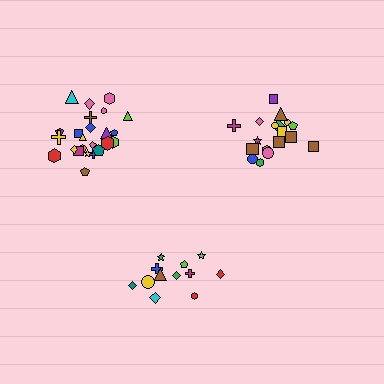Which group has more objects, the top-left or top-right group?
The top-left group.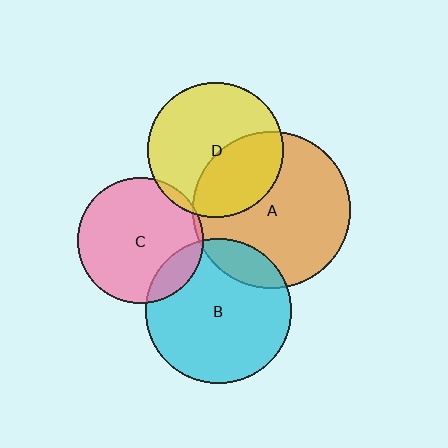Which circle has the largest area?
Circle A (orange).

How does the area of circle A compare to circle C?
Approximately 1.6 times.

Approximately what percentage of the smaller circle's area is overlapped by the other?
Approximately 5%.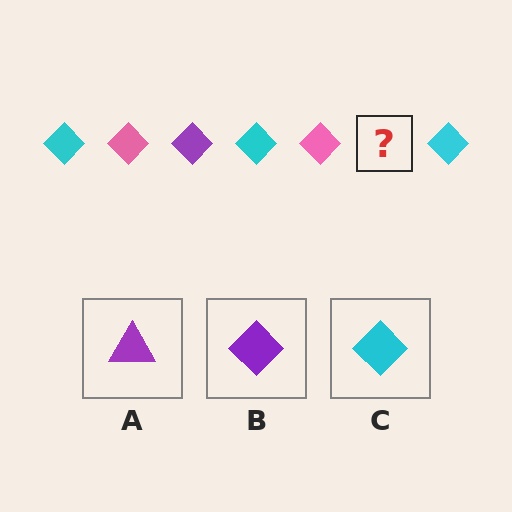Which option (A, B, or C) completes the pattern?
B.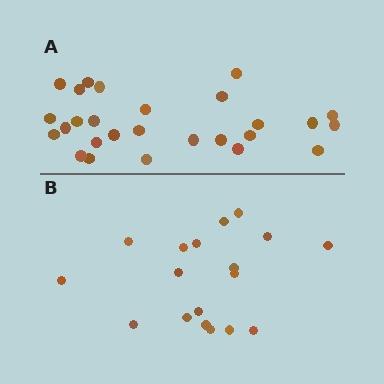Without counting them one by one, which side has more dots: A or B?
Region A (the top region) has more dots.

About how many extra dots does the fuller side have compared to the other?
Region A has roughly 8 or so more dots than region B.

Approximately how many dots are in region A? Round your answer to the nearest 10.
About 30 dots. (The exact count is 27, which rounds to 30.)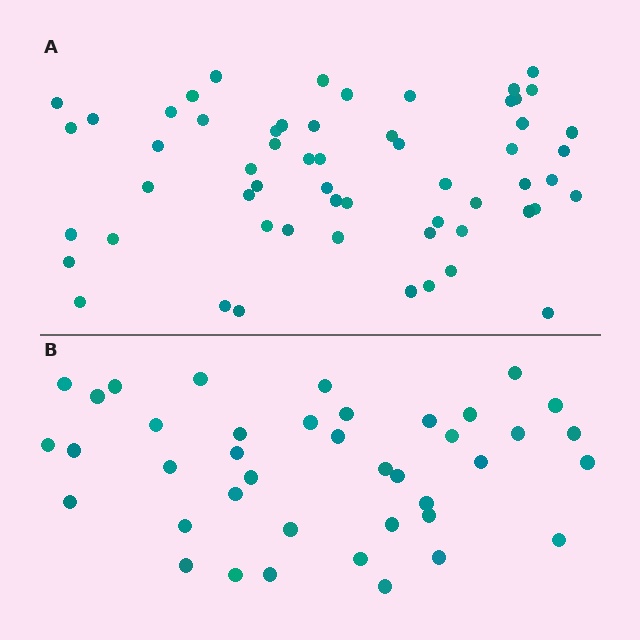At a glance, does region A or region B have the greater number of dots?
Region A (the top region) has more dots.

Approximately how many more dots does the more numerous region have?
Region A has approximately 20 more dots than region B.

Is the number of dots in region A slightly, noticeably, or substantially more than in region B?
Region A has substantially more. The ratio is roughly 1.4 to 1.